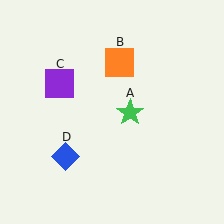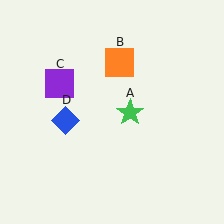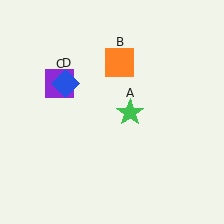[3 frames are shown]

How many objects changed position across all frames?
1 object changed position: blue diamond (object D).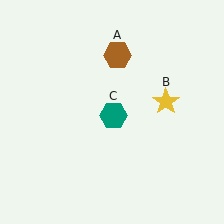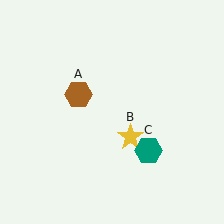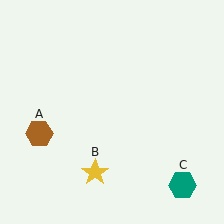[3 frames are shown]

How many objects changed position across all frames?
3 objects changed position: brown hexagon (object A), yellow star (object B), teal hexagon (object C).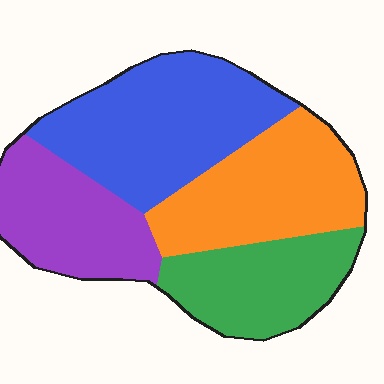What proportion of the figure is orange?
Orange covers 26% of the figure.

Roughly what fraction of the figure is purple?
Purple covers roughly 20% of the figure.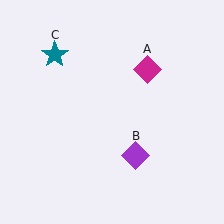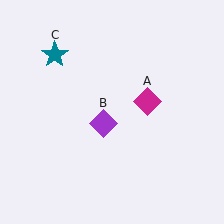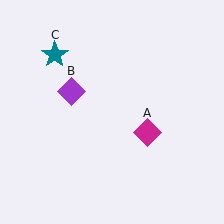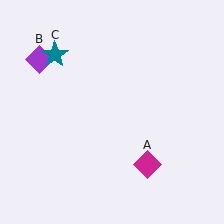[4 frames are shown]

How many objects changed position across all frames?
2 objects changed position: magenta diamond (object A), purple diamond (object B).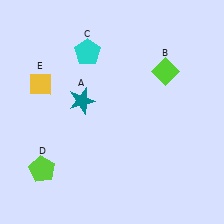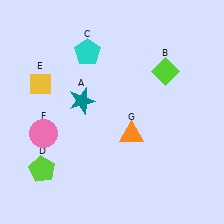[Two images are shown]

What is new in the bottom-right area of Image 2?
An orange triangle (G) was added in the bottom-right area of Image 2.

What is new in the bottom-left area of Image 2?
A pink circle (F) was added in the bottom-left area of Image 2.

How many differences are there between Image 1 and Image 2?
There are 2 differences between the two images.